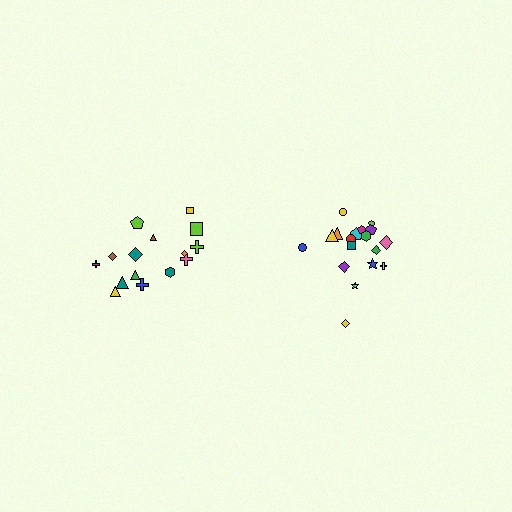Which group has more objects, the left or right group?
The right group.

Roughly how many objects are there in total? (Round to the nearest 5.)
Roughly 35 objects in total.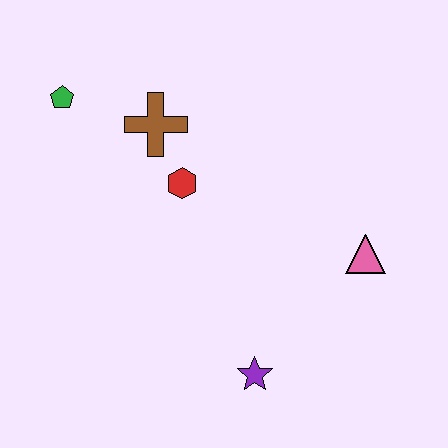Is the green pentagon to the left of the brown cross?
Yes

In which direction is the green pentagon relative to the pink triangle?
The green pentagon is to the left of the pink triangle.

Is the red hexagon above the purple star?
Yes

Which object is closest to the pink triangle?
The purple star is closest to the pink triangle.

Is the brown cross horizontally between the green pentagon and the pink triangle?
Yes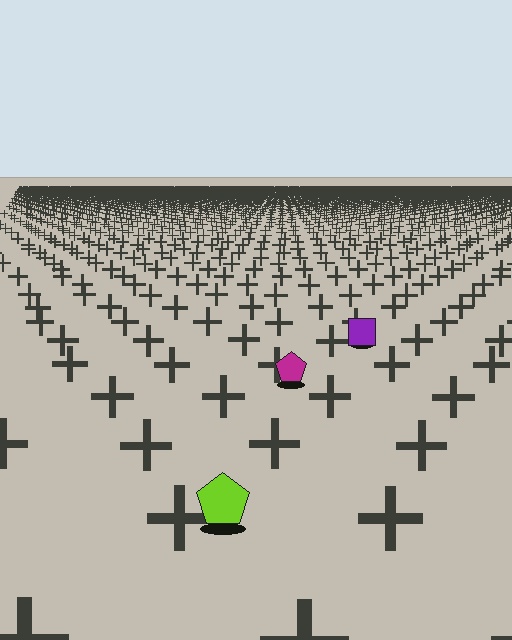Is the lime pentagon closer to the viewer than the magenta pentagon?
Yes. The lime pentagon is closer — you can tell from the texture gradient: the ground texture is coarser near it.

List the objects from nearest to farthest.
From nearest to farthest: the lime pentagon, the magenta pentagon, the purple square.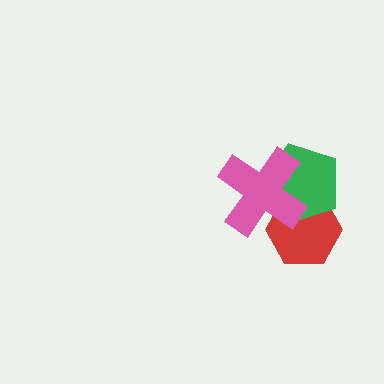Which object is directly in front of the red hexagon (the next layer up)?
The green pentagon is directly in front of the red hexagon.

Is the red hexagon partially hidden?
Yes, it is partially covered by another shape.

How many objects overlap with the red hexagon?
2 objects overlap with the red hexagon.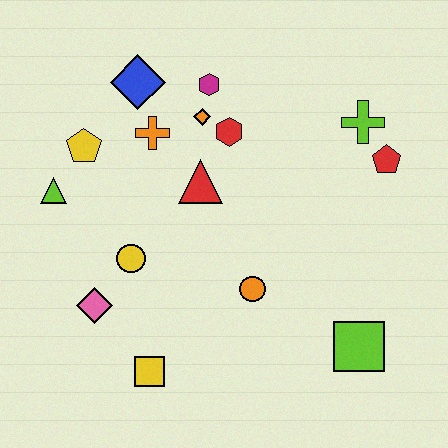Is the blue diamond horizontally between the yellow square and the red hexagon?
No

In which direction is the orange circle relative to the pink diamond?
The orange circle is to the right of the pink diamond.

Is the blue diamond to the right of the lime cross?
No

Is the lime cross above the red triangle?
Yes